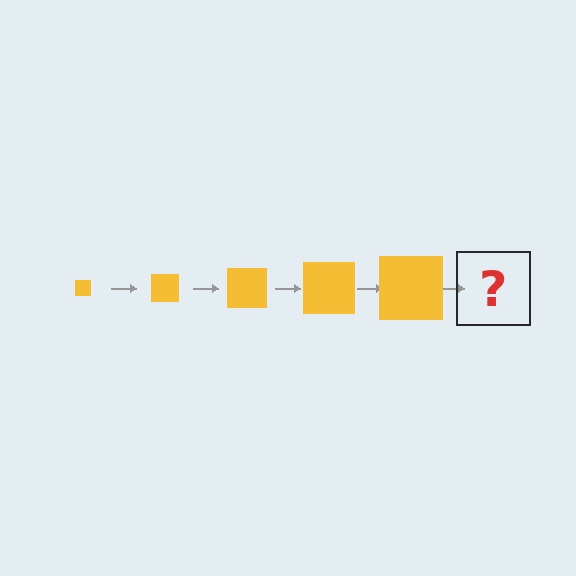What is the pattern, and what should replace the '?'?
The pattern is that the square gets progressively larger each step. The '?' should be a yellow square, larger than the previous one.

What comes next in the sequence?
The next element should be a yellow square, larger than the previous one.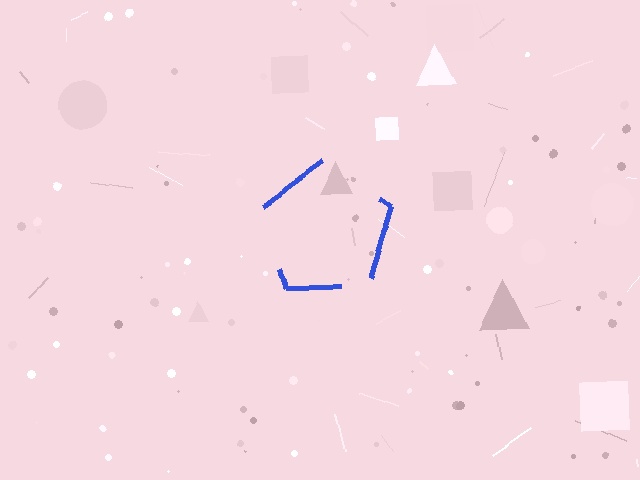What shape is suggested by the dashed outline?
The dashed outline suggests a pentagon.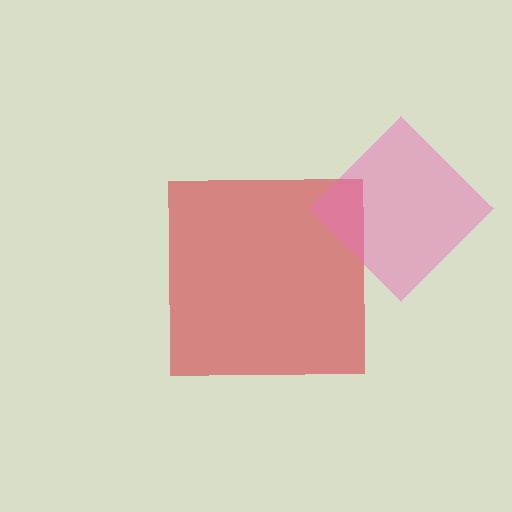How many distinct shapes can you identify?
There are 2 distinct shapes: a red square, a pink diamond.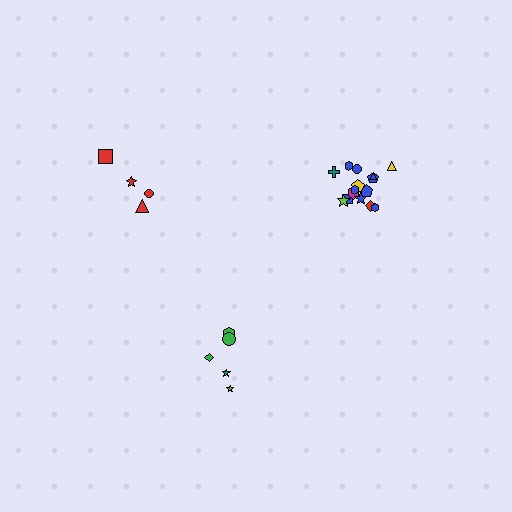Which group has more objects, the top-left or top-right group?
The top-right group.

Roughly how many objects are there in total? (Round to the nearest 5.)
Roughly 25 objects in total.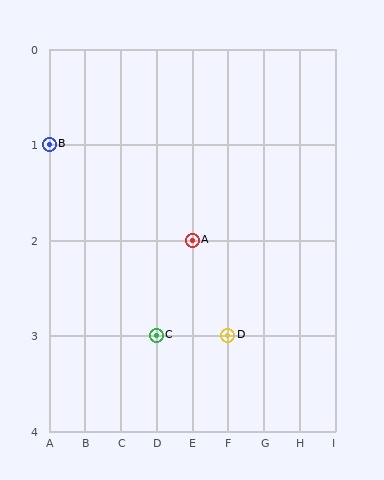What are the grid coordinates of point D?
Point D is at grid coordinates (F, 3).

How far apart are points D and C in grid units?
Points D and C are 2 columns apart.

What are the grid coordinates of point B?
Point B is at grid coordinates (A, 1).